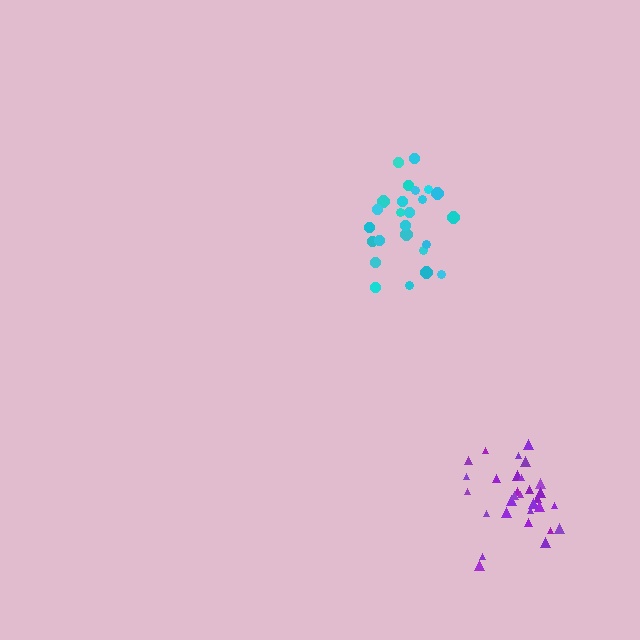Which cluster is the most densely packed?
Purple.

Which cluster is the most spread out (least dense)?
Cyan.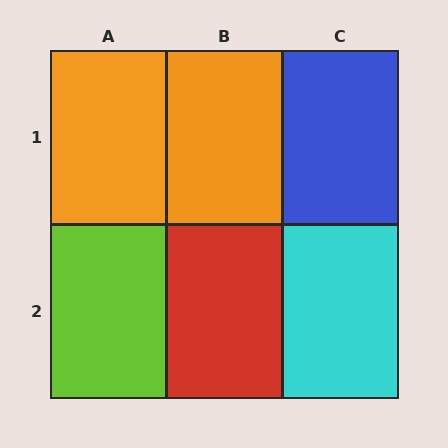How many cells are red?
1 cell is red.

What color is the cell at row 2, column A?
Lime.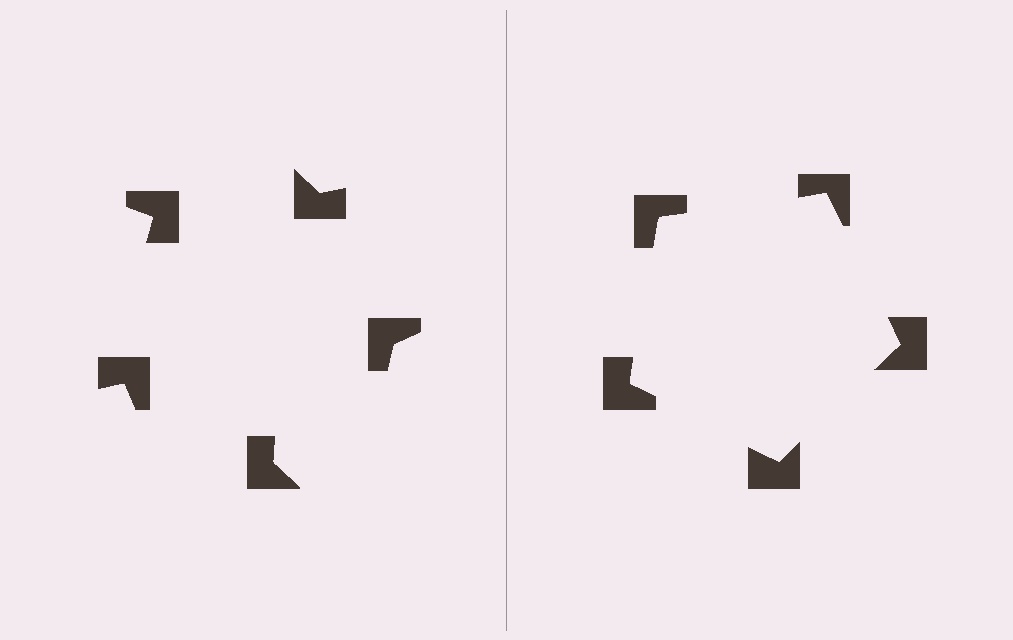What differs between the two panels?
The notched squares are positioned identically on both sides; only the wedge orientations differ. On the right they align to a pentagon; on the left they are misaligned.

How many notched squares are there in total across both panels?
10 — 5 on each side.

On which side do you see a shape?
An illusory pentagon appears on the right side. On the left side the wedge cuts are rotated, so no coherent shape forms.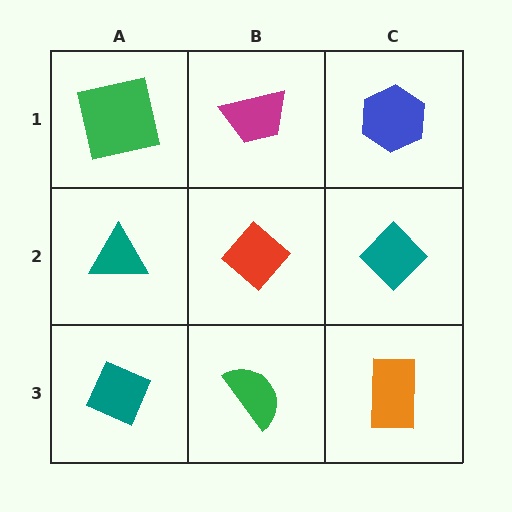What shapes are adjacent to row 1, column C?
A teal diamond (row 2, column C), a magenta trapezoid (row 1, column B).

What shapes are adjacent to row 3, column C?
A teal diamond (row 2, column C), a green semicircle (row 3, column B).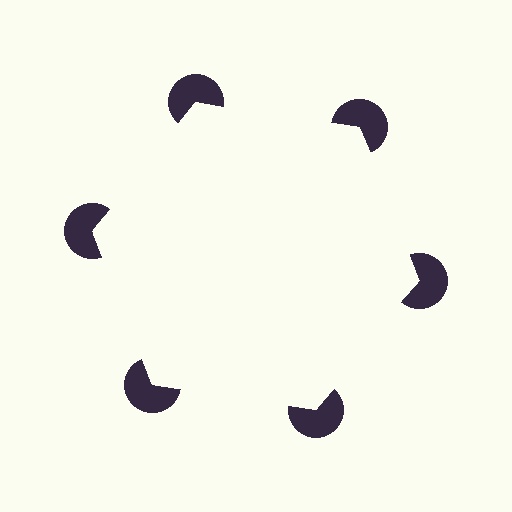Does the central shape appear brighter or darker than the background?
It typically appears slightly brighter than the background, even though no actual brightness change is drawn.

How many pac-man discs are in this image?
There are 6 — one at each vertex of the illusory hexagon.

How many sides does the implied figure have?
6 sides.